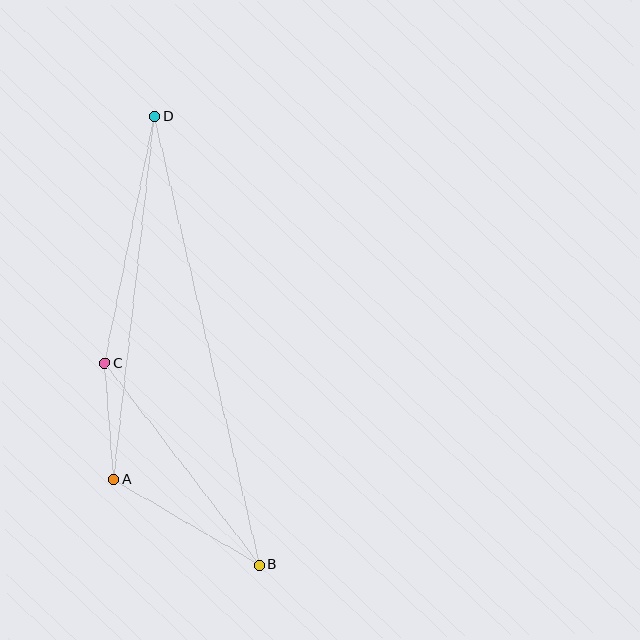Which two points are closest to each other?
Points A and C are closest to each other.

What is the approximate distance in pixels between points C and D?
The distance between C and D is approximately 252 pixels.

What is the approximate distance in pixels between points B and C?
The distance between B and C is approximately 254 pixels.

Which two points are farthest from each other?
Points B and D are farthest from each other.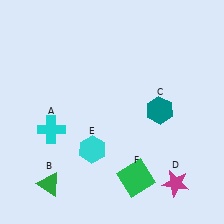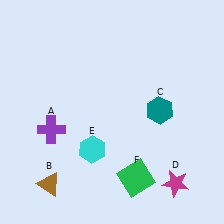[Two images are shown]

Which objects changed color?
A changed from cyan to purple. B changed from green to brown.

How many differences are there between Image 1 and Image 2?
There are 2 differences between the two images.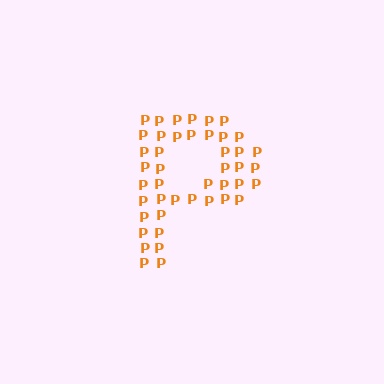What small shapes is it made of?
It is made of small letter P's.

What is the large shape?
The large shape is the letter P.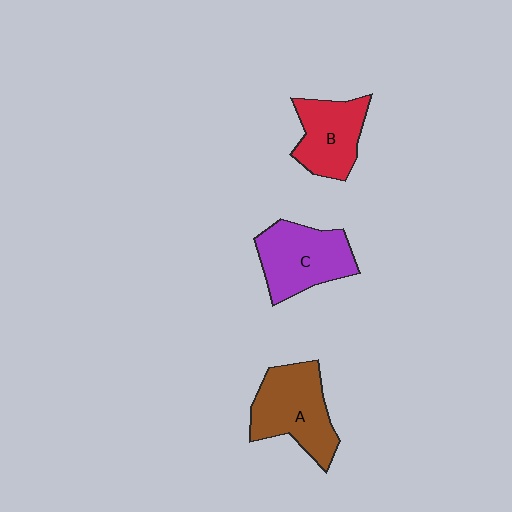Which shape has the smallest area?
Shape B (red).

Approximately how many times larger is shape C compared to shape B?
Approximately 1.2 times.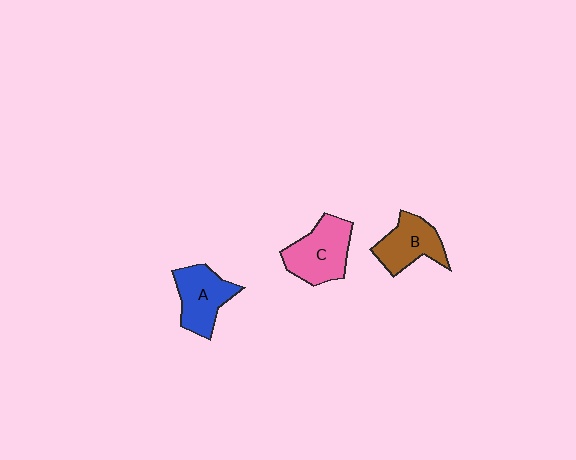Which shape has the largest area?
Shape C (pink).